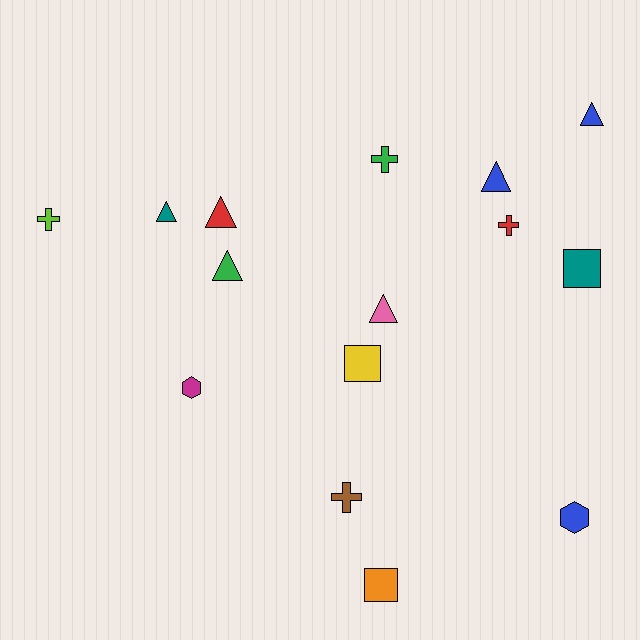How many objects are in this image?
There are 15 objects.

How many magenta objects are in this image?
There is 1 magenta object.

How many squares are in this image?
There are 3 squares.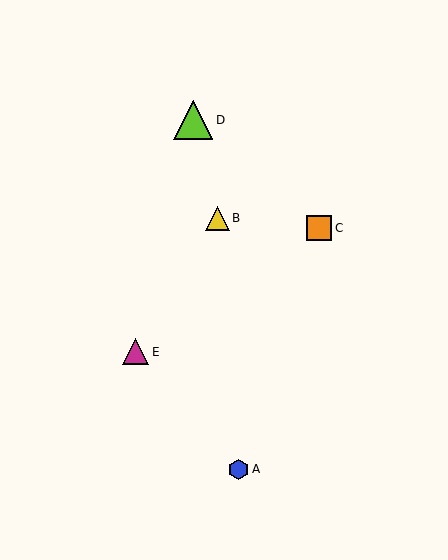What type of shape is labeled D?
Shape D is a lime triangle.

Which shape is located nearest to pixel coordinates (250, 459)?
The blue hexagon (labeled A) at (239, 469) is nearest to that location.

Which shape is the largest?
The lime triangle (labeled D) is the largest.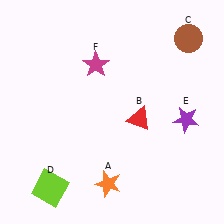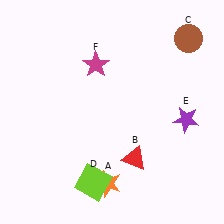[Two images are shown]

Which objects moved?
The objects that moved are: the red triangle (B), the lime square (D).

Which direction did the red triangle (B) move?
The red triangle (B) moved down.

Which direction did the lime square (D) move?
The lime square (D) moved right.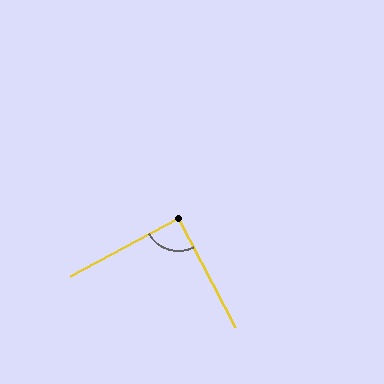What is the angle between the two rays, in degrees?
Approximately 89 degrees.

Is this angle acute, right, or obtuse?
It is approximately a right angle.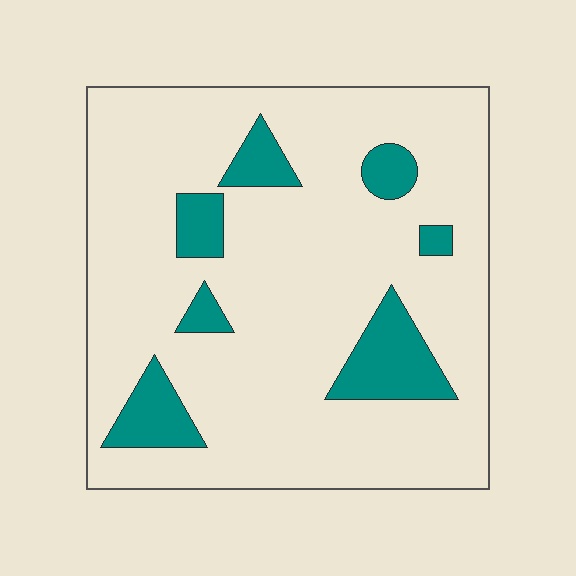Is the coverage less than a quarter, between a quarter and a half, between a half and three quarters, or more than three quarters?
Less than a quarter.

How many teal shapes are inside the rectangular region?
7.